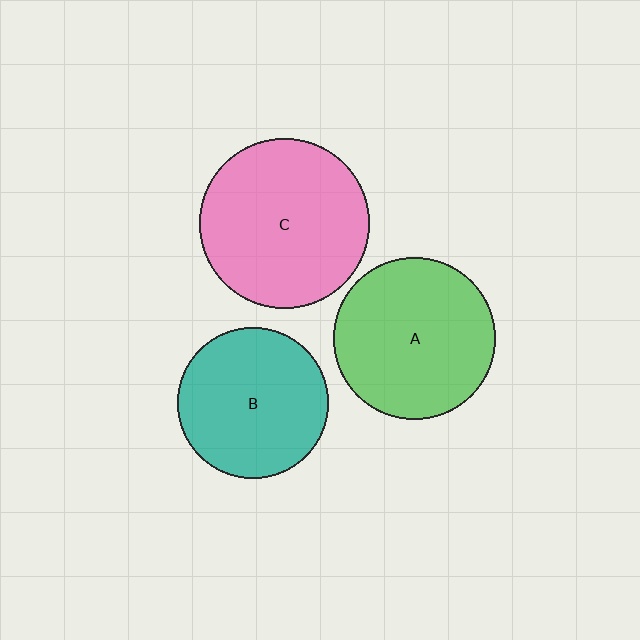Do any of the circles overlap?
No, none of the circles overlap.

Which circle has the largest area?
Circle C (pink).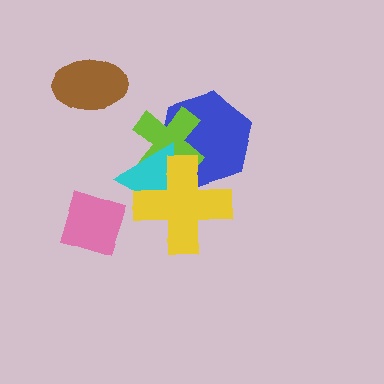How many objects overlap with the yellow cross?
3 objects overlap with the yellow cross.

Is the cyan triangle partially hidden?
Yes, it is partially covered by another shape.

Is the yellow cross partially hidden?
No, no other shape covers it.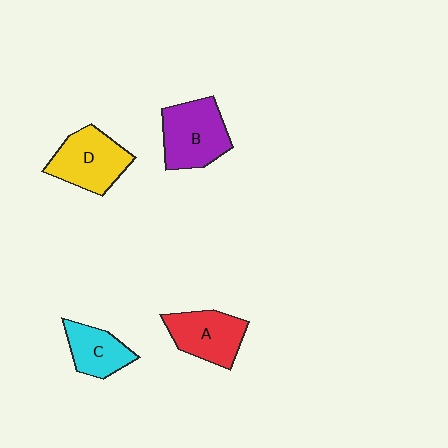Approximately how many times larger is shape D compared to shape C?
Approximately 1.4 times.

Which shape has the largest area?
Shape B (purple).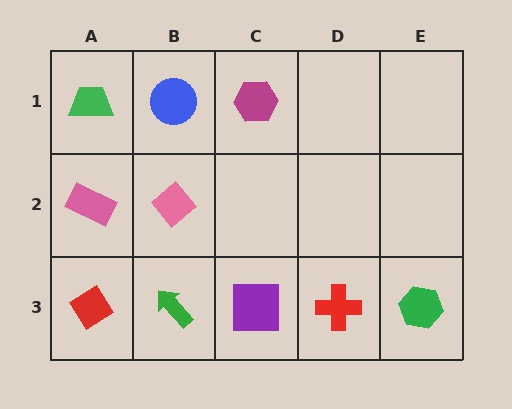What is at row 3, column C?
A purple square.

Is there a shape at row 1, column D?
No, that cell is empty.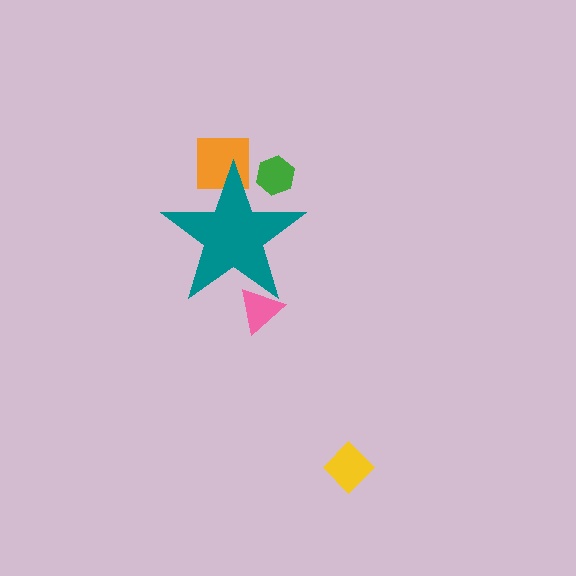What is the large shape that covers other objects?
A teal star.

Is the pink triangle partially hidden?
Yes, the pink triangle is partially hidden behind the teal star.